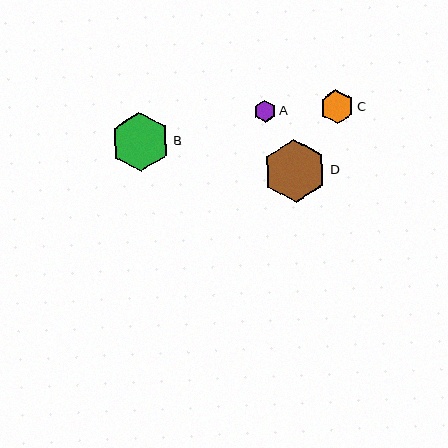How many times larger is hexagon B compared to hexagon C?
Hexagon B is approximately 1.7 times the size of hexagon C.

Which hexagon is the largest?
Hexagon D is the largest with a size of approximately 64 pixels.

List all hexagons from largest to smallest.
From largest to smallest: D, B, C, A.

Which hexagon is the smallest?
Hexagon A is the smallest with a size of approximately 22 pixels.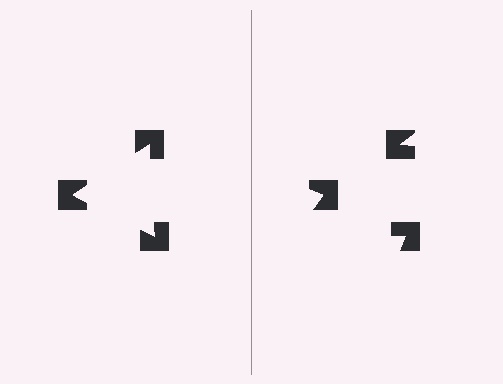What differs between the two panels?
The notched squares are positioned identically on both sides; only the wedge orientations differ. On the left they align to a triangle; on the right they are misaligned.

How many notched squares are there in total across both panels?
6 — 3 on each side.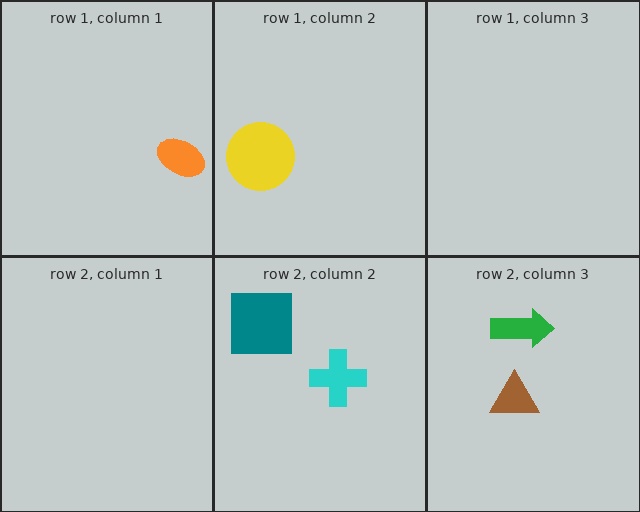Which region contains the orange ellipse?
The row 1, column 1 region.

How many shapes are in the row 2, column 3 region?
2.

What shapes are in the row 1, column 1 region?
The orange ellipse.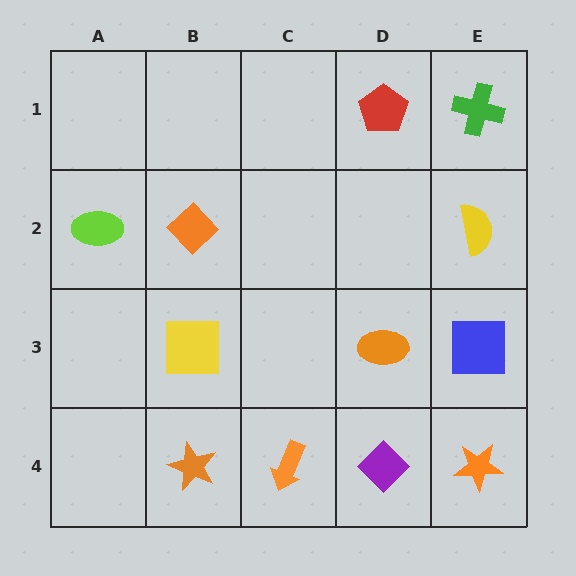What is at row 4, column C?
An orange arrow.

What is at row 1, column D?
A red pentagon.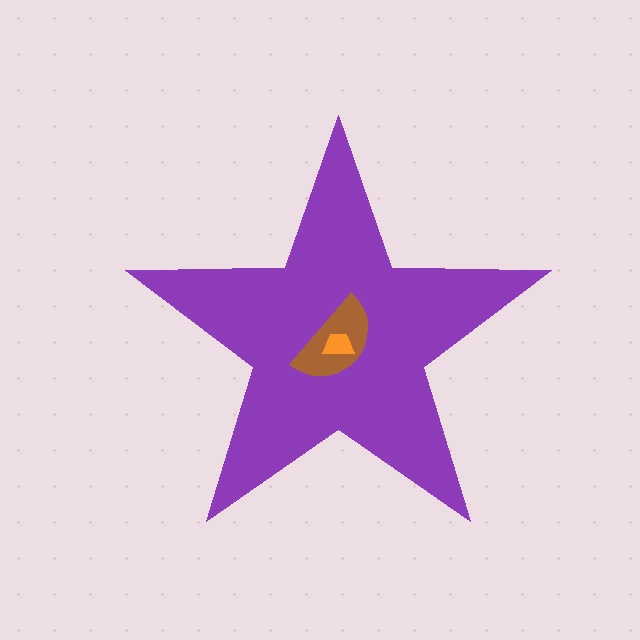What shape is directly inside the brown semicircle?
The orange trapezoid.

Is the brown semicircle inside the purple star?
Yes.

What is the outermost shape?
The purple star.